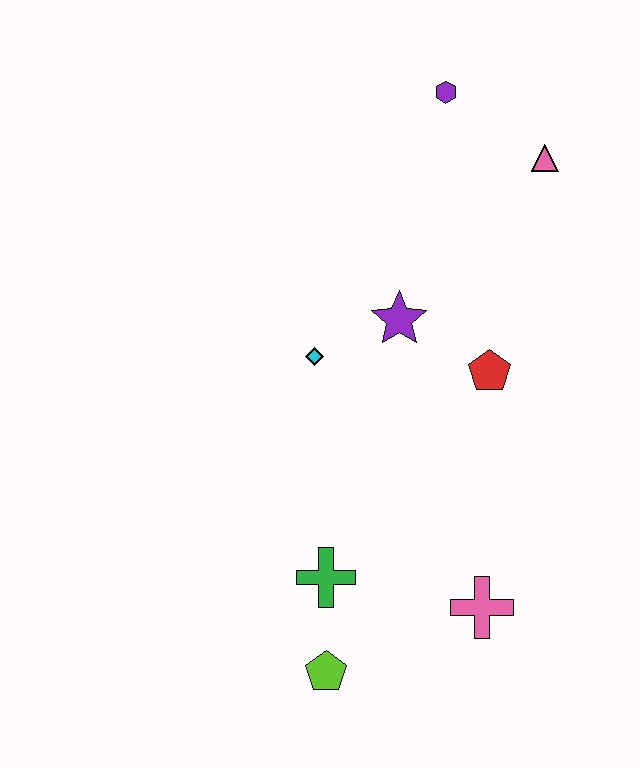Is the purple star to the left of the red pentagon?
Yes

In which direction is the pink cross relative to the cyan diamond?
The pink cross is below the cyan diamond.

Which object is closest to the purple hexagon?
The pink triangle is closest to the purple hexagon.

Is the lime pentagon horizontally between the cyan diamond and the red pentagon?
Yes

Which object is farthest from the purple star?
The lime pentagon is farthest from the purple star.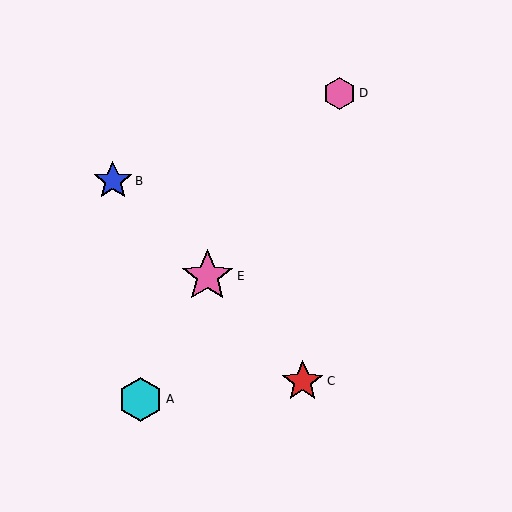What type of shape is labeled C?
Shape C is a red star.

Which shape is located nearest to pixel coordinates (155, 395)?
The cyan hexagon (labeled A) at (141, 399) is nearest to that location.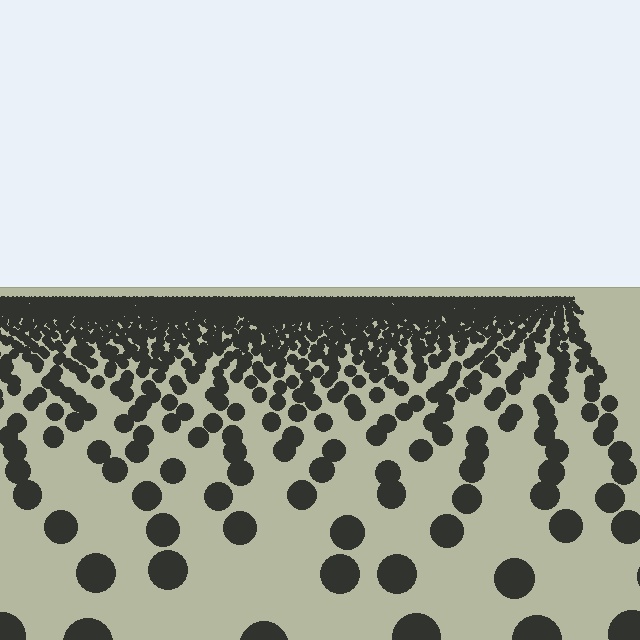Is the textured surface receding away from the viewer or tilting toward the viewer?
The surface is receding away from the viewer. Texture elements get smaller and denser toward the top.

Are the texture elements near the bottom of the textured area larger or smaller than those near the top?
Larger. Near the bottom, elements are closer to the viewer and appear at a bigger on-screen size.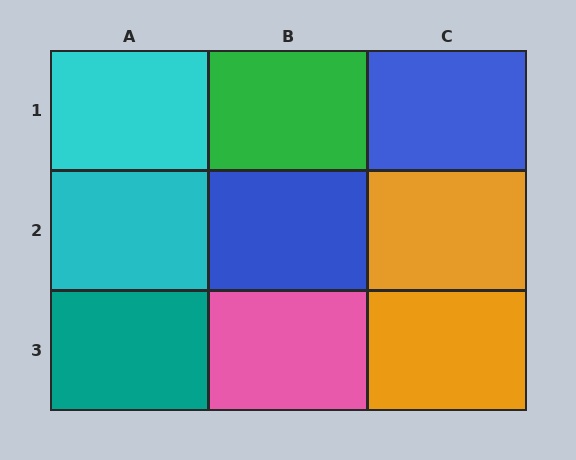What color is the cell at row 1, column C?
Blue.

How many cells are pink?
1 cell is pink.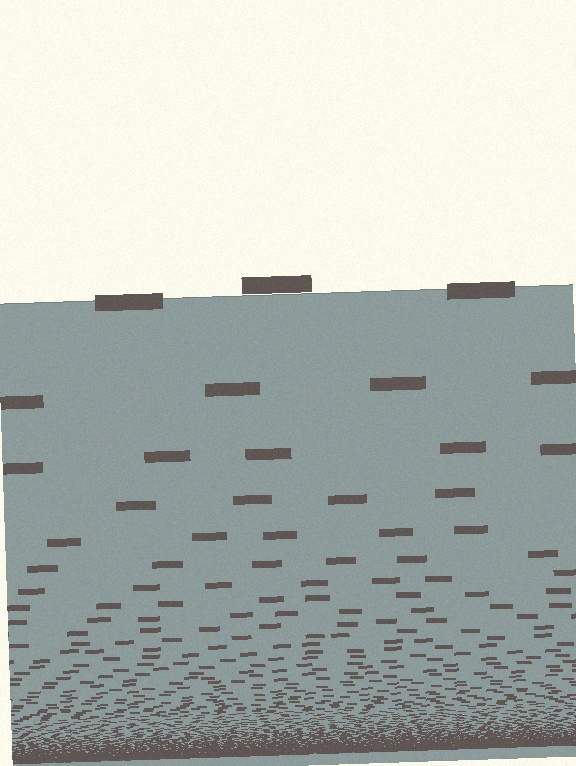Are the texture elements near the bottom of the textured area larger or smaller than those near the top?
Smaller. The gradient is inverted — elements near the bottom are smaller and denser.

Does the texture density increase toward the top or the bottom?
Density increases toward the bottom.